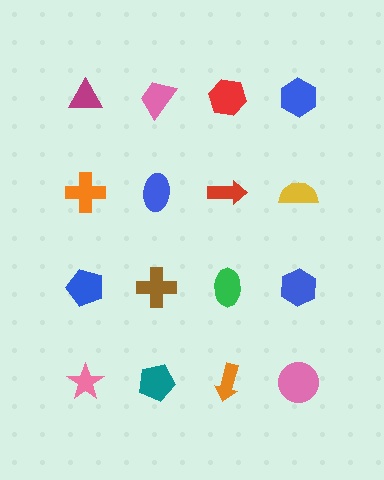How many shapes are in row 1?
4 shapes.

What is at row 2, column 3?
A red arrow.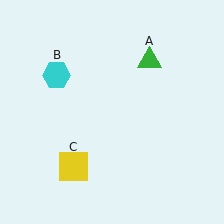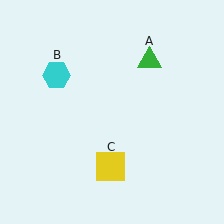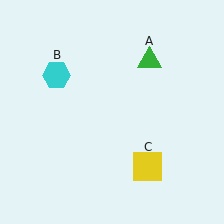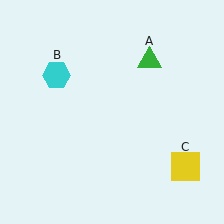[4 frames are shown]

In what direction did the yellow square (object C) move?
The yellow square (object C) moved right.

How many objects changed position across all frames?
1 object changed position: yellow square (object C).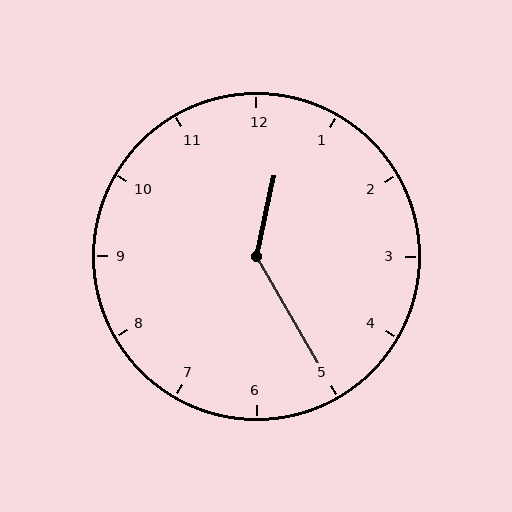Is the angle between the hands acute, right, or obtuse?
It is obtuse.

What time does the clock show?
12:25.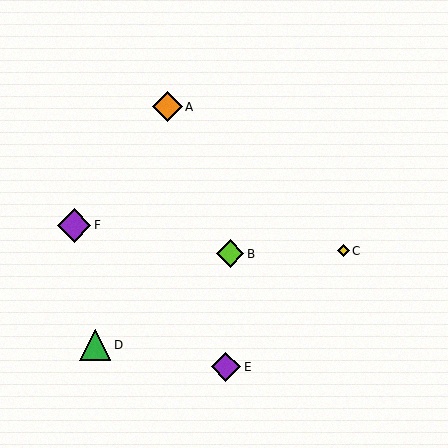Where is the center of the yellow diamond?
The center of the yellow diamond is at (343, 251).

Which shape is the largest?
The purple diamond (labeled F) is the largest.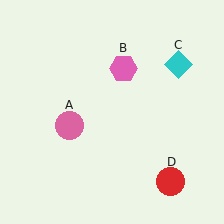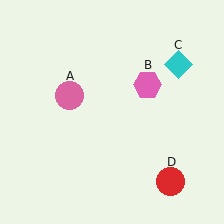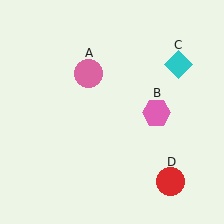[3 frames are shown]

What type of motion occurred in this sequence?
The pink circle (object A), pink hexagon (object B) rotated clockwise around the center of the scene.